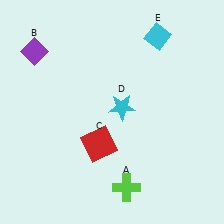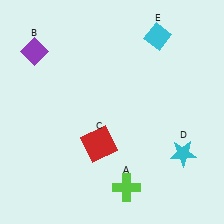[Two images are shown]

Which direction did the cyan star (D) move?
The cyan star (D) moved right.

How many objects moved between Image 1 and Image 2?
1 object moved between the two images.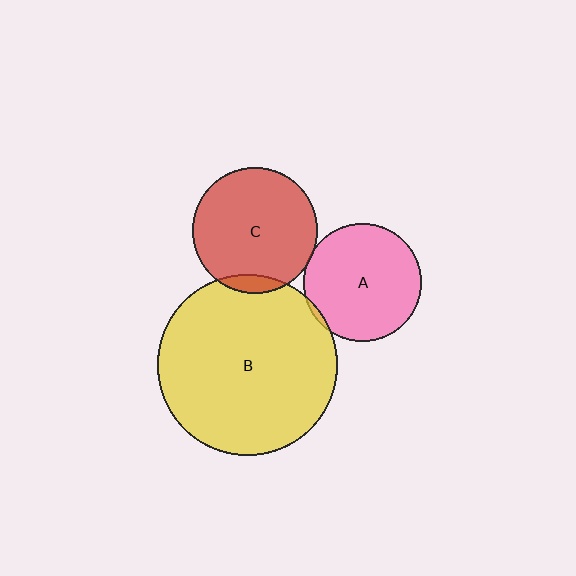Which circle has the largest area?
Circle B (yellow).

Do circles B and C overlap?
Yes.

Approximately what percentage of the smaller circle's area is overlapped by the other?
Approximately 5%.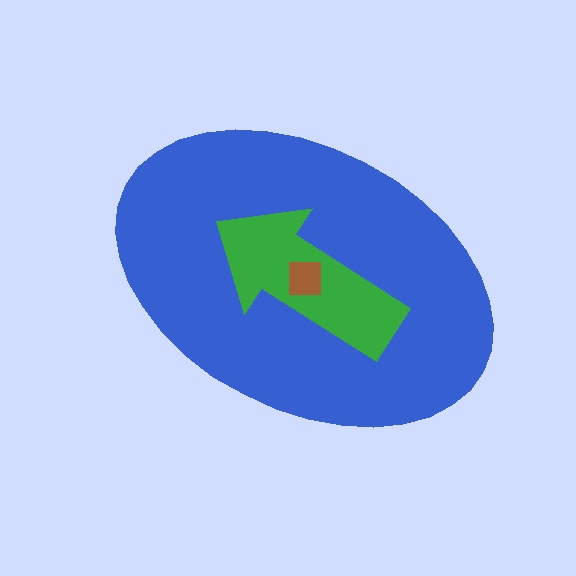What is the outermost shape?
The blue ellipse.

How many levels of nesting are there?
3.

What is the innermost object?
The brown square.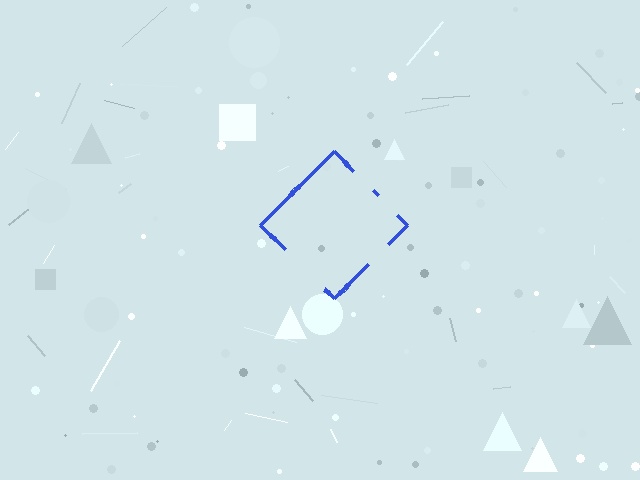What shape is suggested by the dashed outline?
The dashed outline suggests a diamond.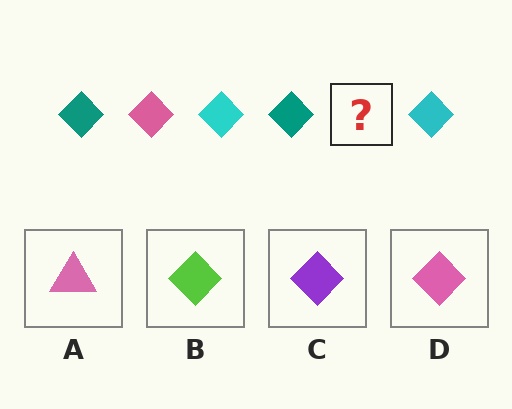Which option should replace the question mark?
Option D.